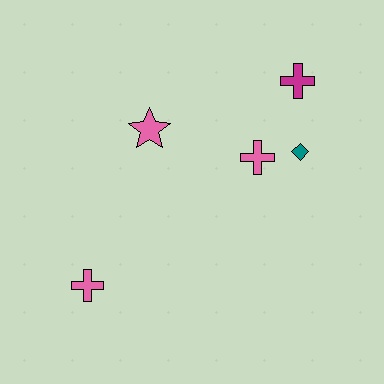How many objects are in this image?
There are 5 objects.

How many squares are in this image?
There are no squares.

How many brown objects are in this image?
There are no brown objects.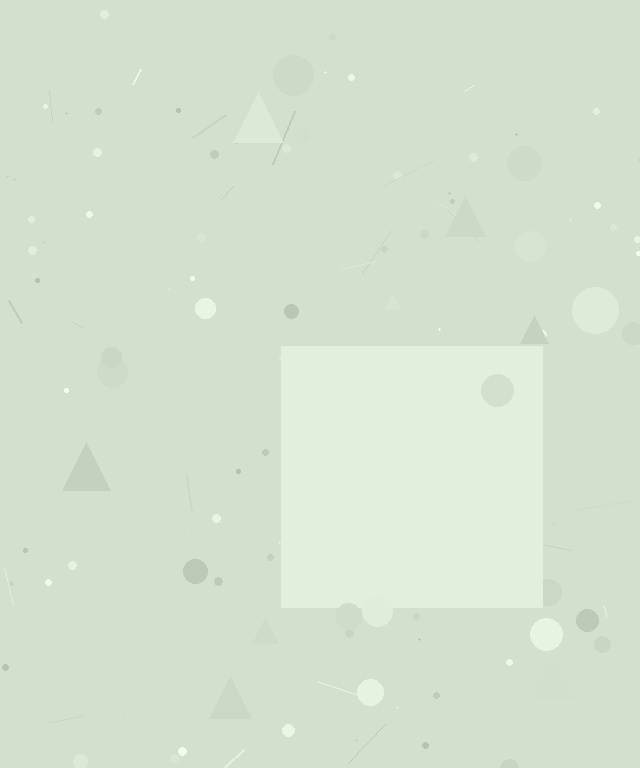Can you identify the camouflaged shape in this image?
The camouflaged shape is a square.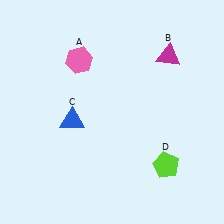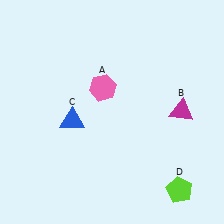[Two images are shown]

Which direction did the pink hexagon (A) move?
The pink hexagon (A) moved down.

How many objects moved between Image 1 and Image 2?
3 objects moved between the two images.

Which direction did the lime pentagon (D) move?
The lime pentagon (D) moved down.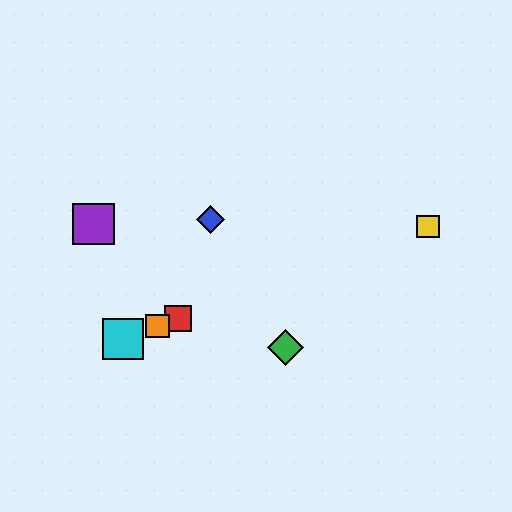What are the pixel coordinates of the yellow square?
The yellow square is at (428, 227).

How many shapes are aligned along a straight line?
4 shapes (the red square, the yellow square, the orange square, the cyan square) are aligned along a straight line.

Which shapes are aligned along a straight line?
The red square, the yellow square, the orange square, the cyan square are aligned along a straight line.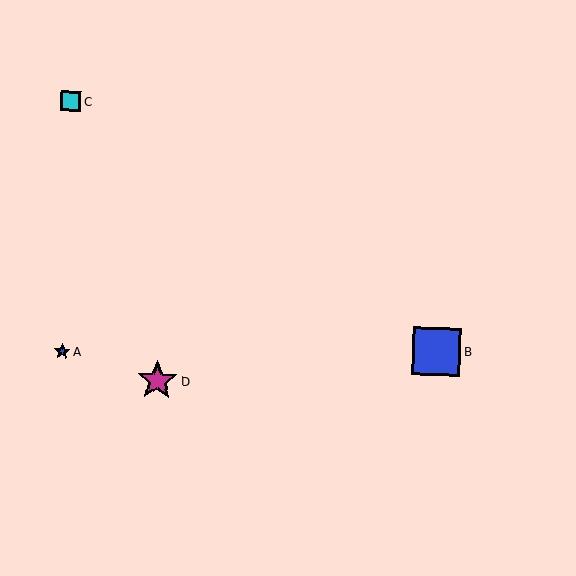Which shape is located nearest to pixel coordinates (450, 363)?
The blue square (labeled B) at (436, 351) is nearest to that location.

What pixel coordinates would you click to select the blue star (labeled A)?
Click at (62, 352) to select the blue star A.